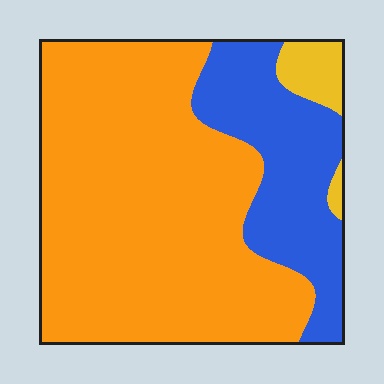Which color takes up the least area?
Yellow, at roughly 5%.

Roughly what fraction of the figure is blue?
Blue covers around 25% of the figure.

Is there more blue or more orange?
Orange.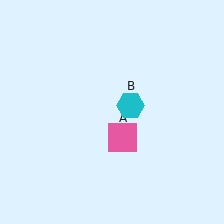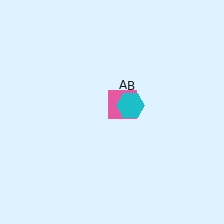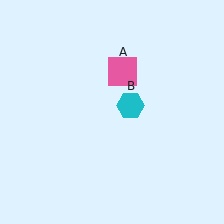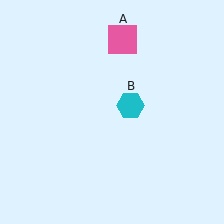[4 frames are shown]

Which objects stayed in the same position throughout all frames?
Cyan hexagon (object B) remained stationary.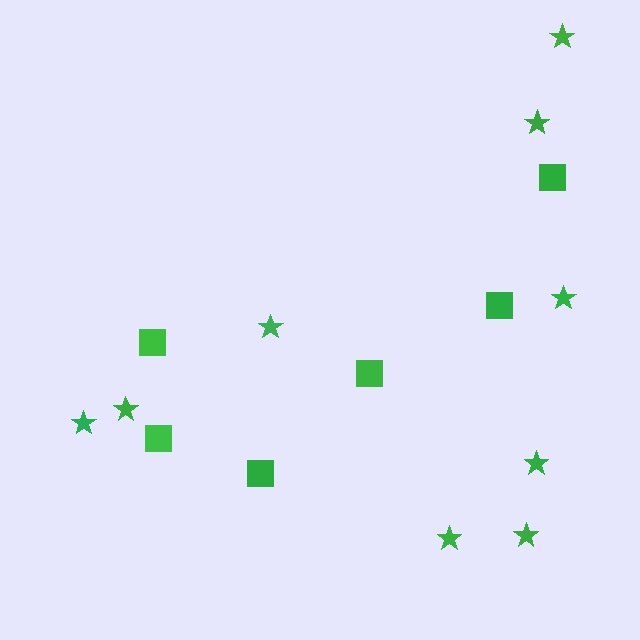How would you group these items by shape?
There are 2 groups: one group of squares (6) and one group of stars (9).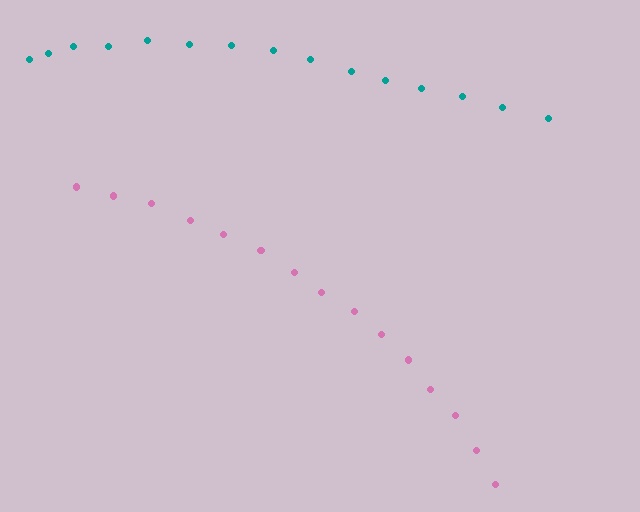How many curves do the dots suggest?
There are 2 distinct paths.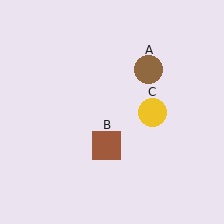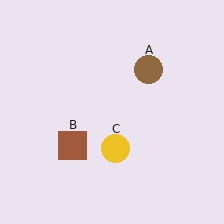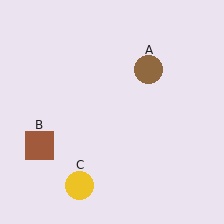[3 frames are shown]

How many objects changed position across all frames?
2 objects changed position: brown square (object B), yellow circle (object C).